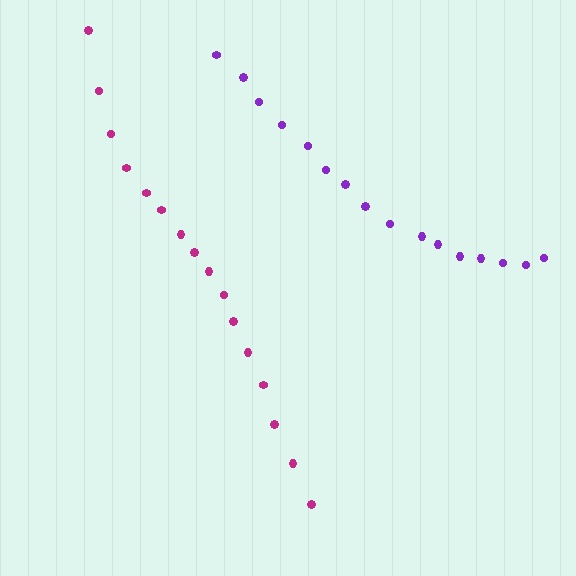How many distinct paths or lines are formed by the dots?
There are 2 distinct paths.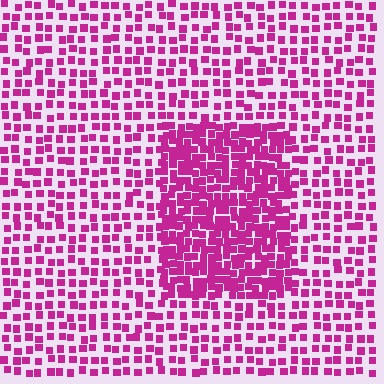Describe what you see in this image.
The image contains small magenta elements arranged at two different densities. A rectangle-shaped region is visible where the elements are more densely packed than the surrounding area.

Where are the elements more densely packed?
The elements are more densely packed inside the rectangle boundary.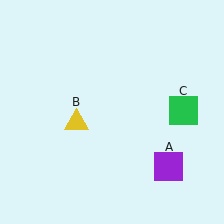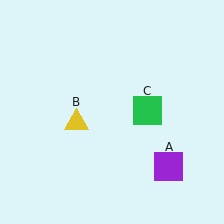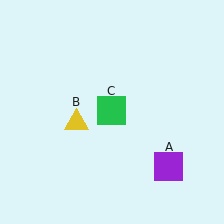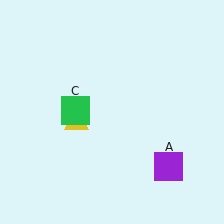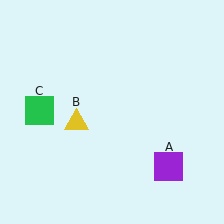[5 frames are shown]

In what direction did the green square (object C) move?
The green square (object C) moved left.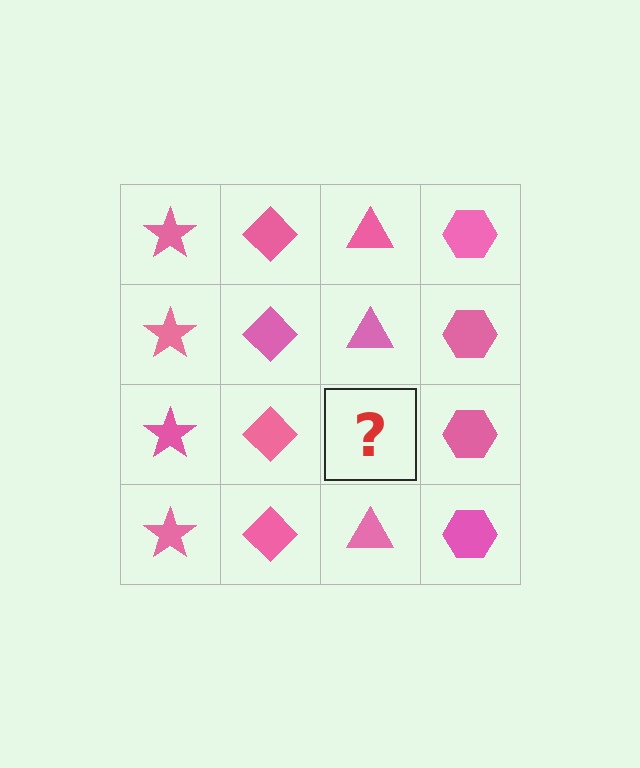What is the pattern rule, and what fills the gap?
The rule is that each column has a consistent shape. The gap should be filled with a pink triangle.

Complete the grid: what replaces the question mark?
The question mark should be replaced with a pink triangle.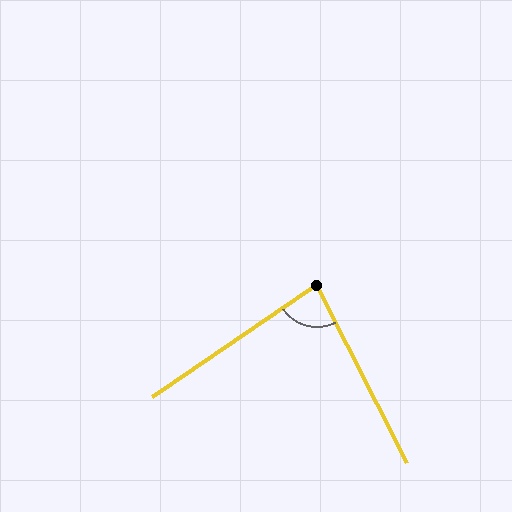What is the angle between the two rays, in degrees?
Approximately 83 degrees.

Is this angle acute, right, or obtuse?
It is acute.